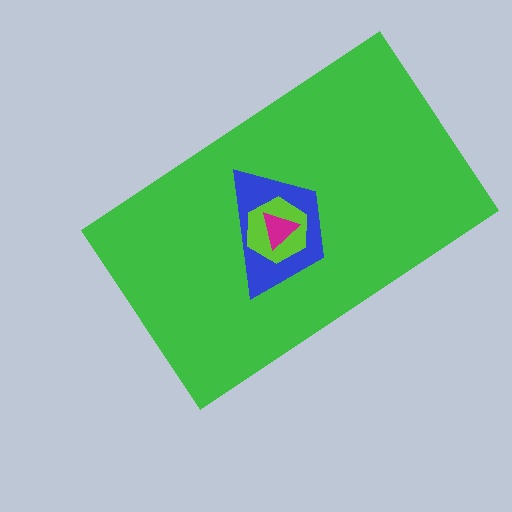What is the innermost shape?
The magenta triangle.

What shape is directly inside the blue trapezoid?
The lime hexagon.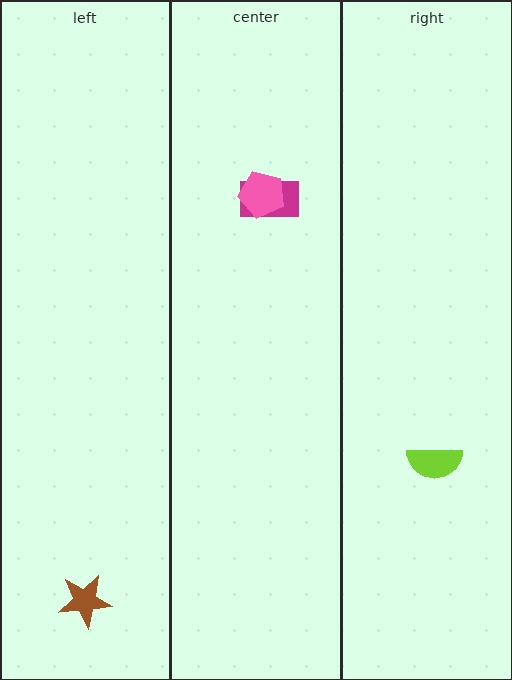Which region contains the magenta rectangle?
The center region.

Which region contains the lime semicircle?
The right region.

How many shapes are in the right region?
1.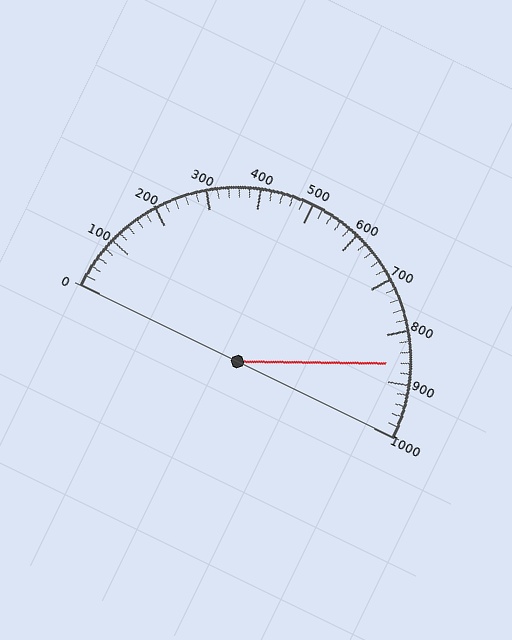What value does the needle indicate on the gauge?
The needle indicates approximately 860.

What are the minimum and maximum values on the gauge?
The gauge ranges from 0 to 1000.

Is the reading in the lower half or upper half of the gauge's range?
The reading is in the upper half of the range (0 to 1000).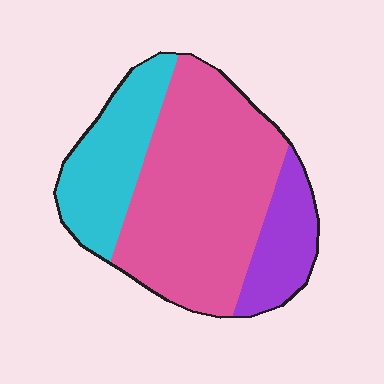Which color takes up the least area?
Purple, at roughly 15%.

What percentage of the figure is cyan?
Cyan takes up less than a quarter of the figure.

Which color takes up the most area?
Pink, at roughly 60%.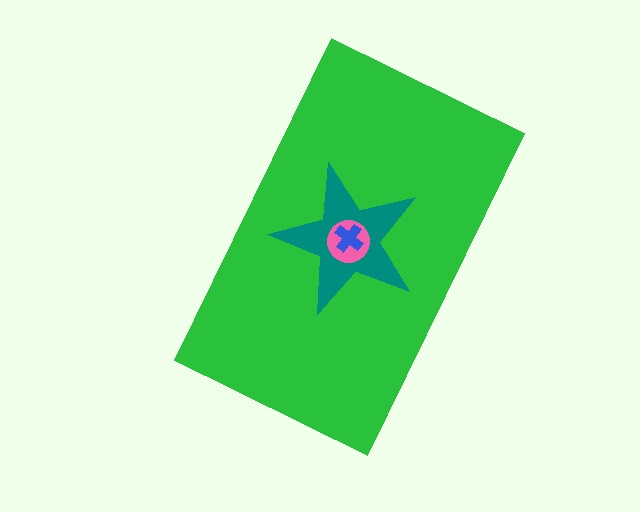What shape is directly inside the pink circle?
The blue cross.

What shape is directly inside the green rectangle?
The teal star.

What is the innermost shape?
The blue cross.